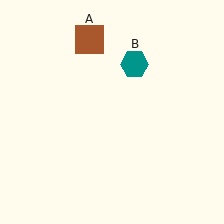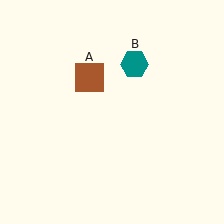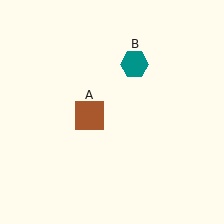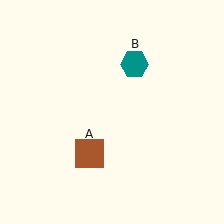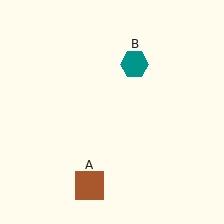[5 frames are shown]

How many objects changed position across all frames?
1 object changed position: brown square (object A).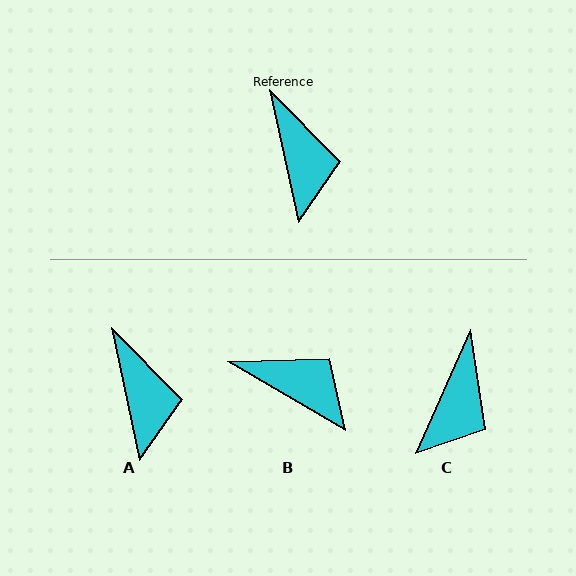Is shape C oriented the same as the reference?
No, it is off by about 36 degrees.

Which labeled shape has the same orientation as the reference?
A.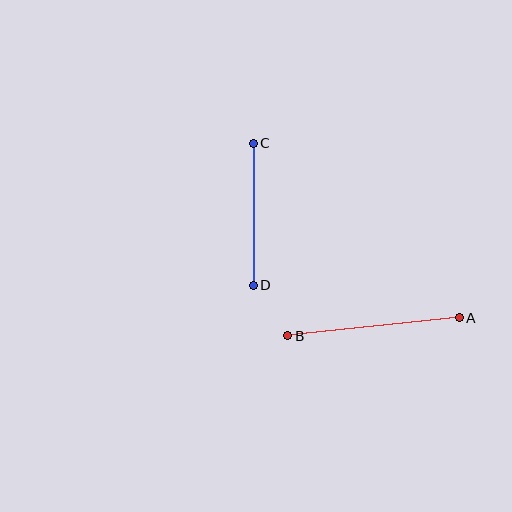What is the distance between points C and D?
The distance is approximately 142 pixels.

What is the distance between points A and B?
The distance is approximately 172 pixels.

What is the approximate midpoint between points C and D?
The midpoint is at approximately (253, 214) pixels.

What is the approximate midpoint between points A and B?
The midpoint is at approximately (374, 327) pixels.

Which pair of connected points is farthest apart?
Points A and B are farthest apart.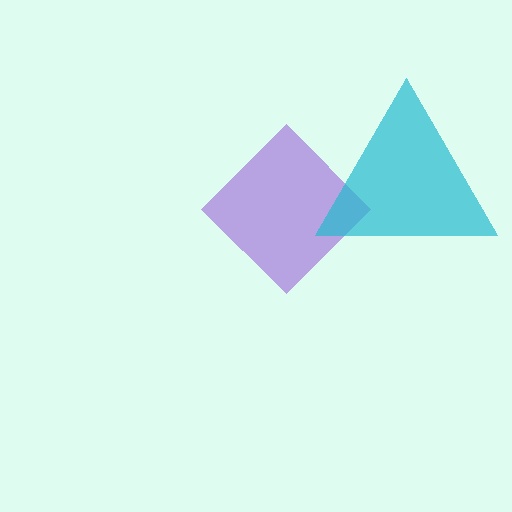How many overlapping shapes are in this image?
There are 2 overlapping shapes in the image.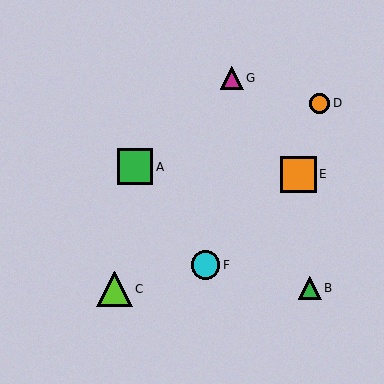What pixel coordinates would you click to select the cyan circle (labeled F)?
Click at (205, 265) to select the cyan circle F.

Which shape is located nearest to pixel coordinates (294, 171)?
The orange square (labeled E) at (298, 174) is nearest to that location.